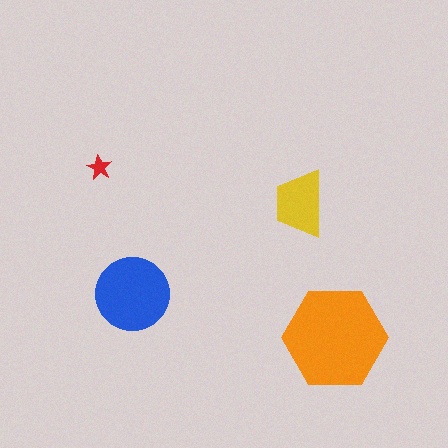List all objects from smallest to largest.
The red star, the yellow trapezoid, the blue circle, the orange hexagon.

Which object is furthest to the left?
The red star is leftmost.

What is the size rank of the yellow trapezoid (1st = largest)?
3rd.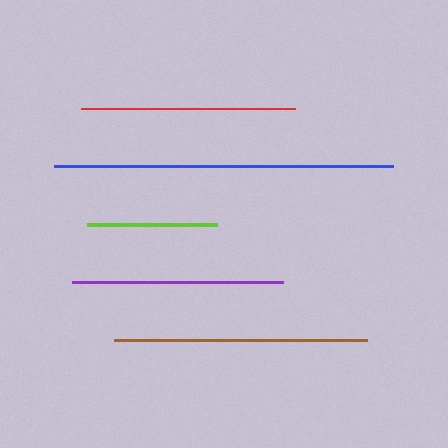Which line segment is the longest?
The blue line is the longest at approximately 339 pixels.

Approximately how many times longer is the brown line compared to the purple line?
The brown line is approximately 1.2 times the length of the purple line.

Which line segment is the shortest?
The lime line is the shortest at approximately 130 pixels.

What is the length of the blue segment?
The blue segment is approximately 339 pixels long.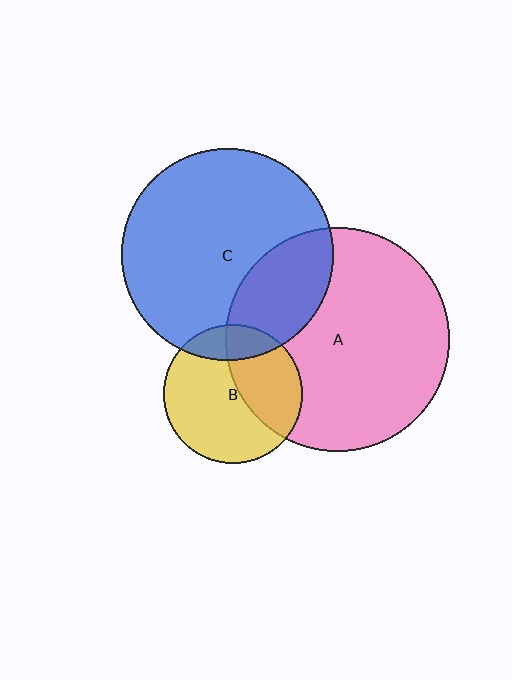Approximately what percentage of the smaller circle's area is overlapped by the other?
Approximately 40%.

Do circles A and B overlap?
Yes.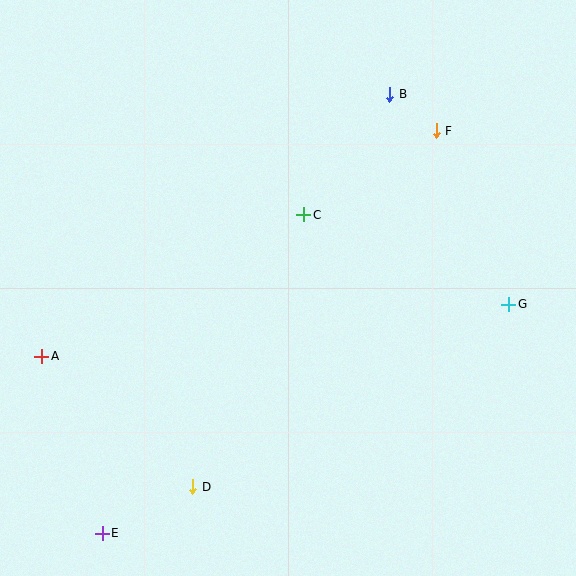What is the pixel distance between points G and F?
The distance between G and F is 188 pixels.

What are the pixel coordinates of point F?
Point F is at (436, 131).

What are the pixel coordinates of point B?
Point B is at (390, 94).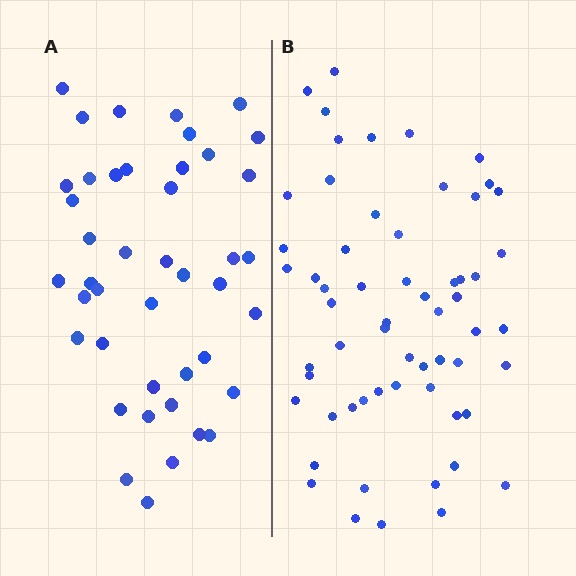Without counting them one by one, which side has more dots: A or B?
Region B (the right region) has more dots.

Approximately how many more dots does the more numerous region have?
Region B has approximately 15 more dots than region A.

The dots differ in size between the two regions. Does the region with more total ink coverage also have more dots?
No. Region A has more total ink coverage because its dots are larger, but region B actually contains more individual dots. Total area can be misleading — the number of items is what matters here.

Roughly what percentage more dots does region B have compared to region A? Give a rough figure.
About 40% more.